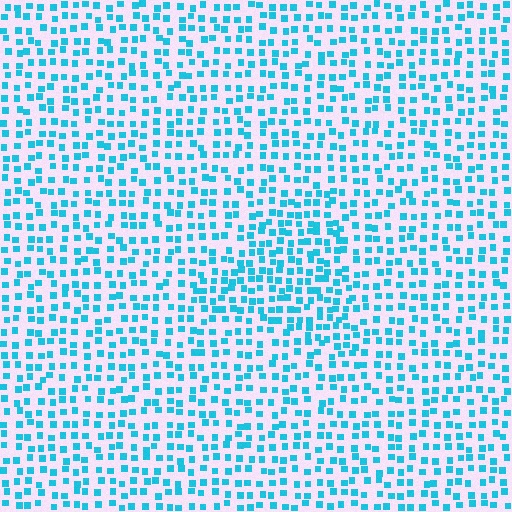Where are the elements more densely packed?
The elements are more densely packed inside the triangle boundary.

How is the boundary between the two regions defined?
The boundary is defined by a change in element density (approximately 1.5x ratio). All elements are the same color, size, and shape.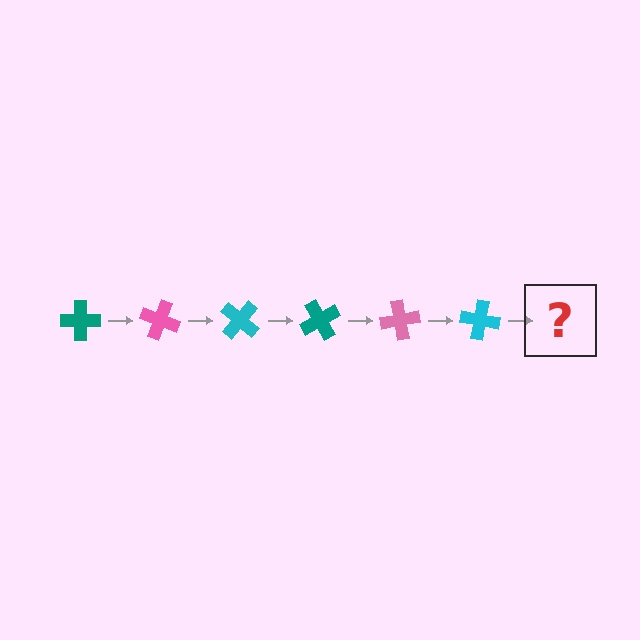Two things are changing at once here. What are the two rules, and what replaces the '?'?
The two rules are that it rotates 20 degrees each step and the color cycles through teal, pink, and cyan. The '?' should be a teal cross, rotated 120 degrees from the start.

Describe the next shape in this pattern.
It should be a teal cross, rotated 120 degrees from the start.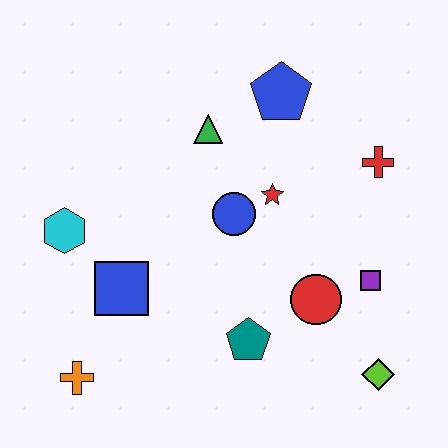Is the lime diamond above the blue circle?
No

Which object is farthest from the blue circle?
The orange cross is farthest from the blue circle.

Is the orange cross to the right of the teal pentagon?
No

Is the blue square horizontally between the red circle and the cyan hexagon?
Yes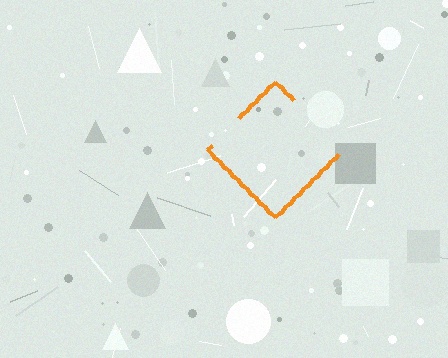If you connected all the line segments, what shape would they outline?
They would outline a diamond.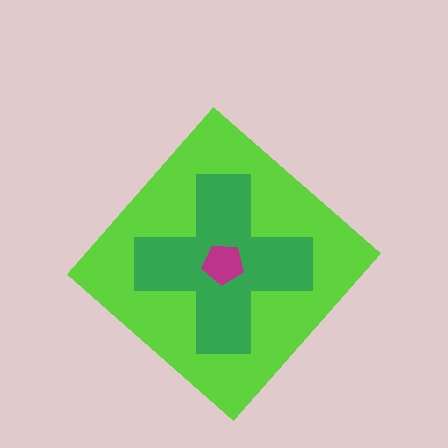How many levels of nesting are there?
3.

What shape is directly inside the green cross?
The magenta pentagon.